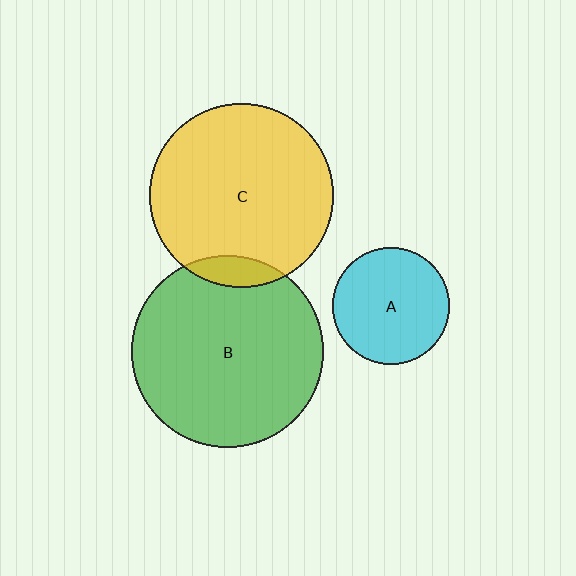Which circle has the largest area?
Circle B (green).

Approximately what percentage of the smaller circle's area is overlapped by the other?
Approximately 10%.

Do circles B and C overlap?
Yes.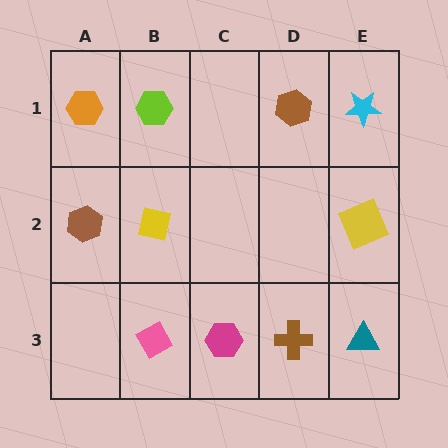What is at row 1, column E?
A cyan star.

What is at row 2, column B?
A yellow square.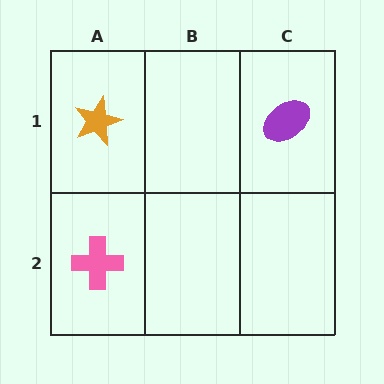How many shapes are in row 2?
1 shape.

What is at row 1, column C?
A purple ellipse.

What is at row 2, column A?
A pink cross.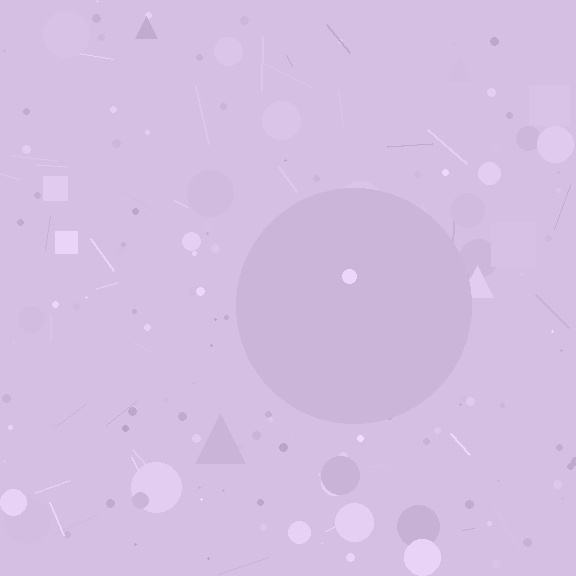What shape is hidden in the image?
A circle is hidden in the image.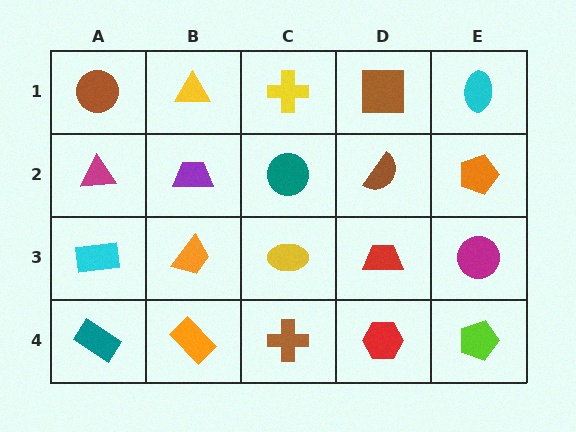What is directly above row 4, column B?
An orange trapezoid.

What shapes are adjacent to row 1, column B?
A purple trapezoid (row 2, column B), a brown circle (row 1, column A), a yellow cross (row 1, column C).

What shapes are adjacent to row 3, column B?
A purple trapezoid (row 2, column B), an orange rectangle (row 4, column B), a cyan rectangle (row 3, column A), a yellow ellipse (row 3, column C).